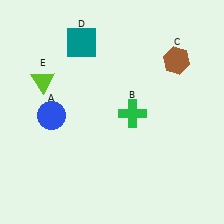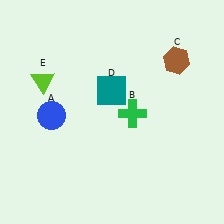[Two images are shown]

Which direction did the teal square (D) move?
The teal square (D) moved down.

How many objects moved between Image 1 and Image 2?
1 object moved between the two images.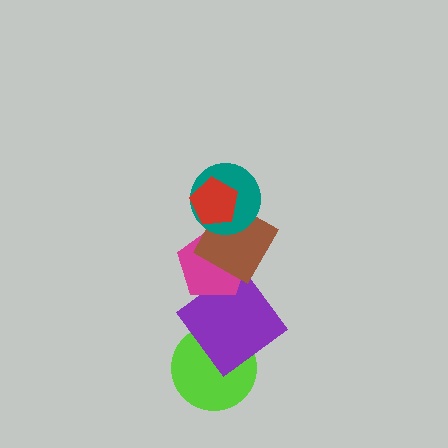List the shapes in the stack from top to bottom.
From top to bottom: the red pentagon, the teal circle, the brown square, the magenta pentagon, the purple diamond, the lime circle.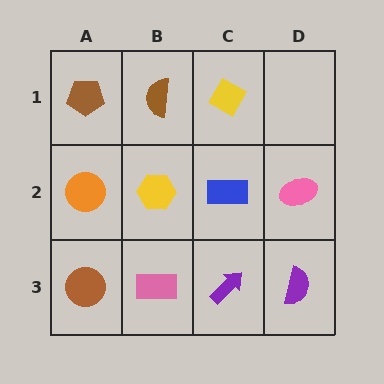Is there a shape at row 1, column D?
No, that cell is empty.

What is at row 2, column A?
An orange circle.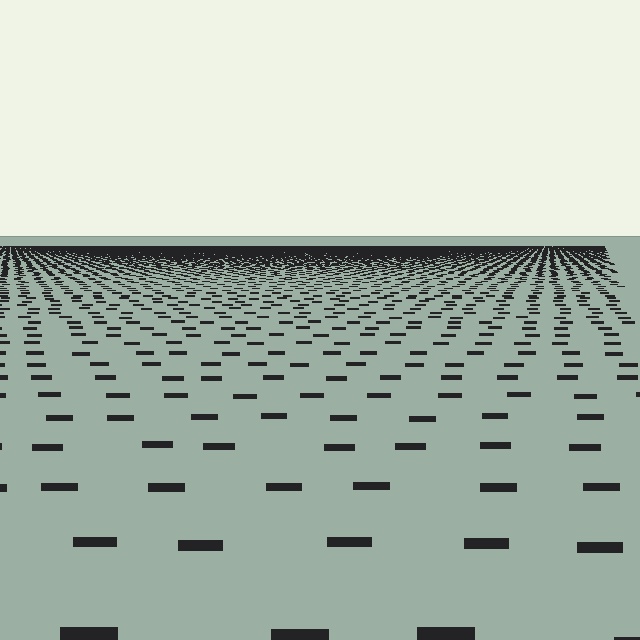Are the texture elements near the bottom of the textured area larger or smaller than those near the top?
Larger. Near the bottom, elements are closer to the viewer and appear at a bigger on-screen size.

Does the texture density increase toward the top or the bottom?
Density increases toward the top.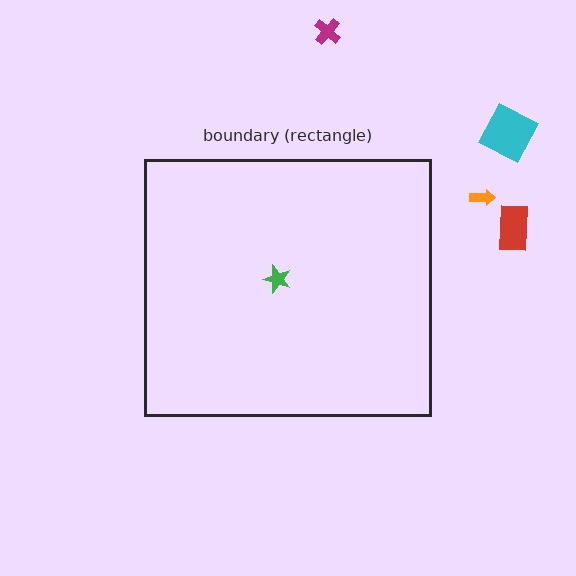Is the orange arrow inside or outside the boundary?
Outside.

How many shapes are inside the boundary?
1 inside, 4 outside.